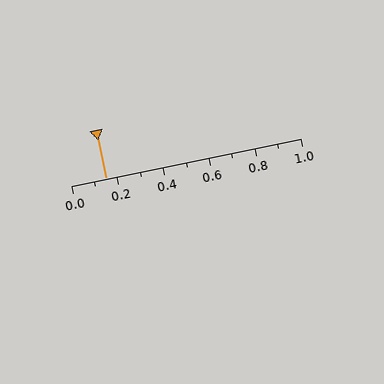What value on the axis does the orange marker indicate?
The marker indicates approximately 0.15.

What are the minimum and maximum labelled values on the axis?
The axis runs from 0.0 to 1.0.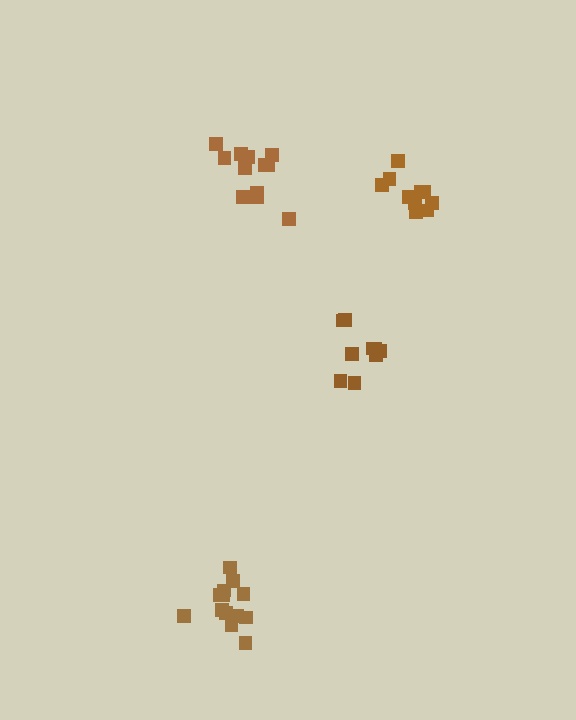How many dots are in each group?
Group 1: 9 dots, Group 2: 14 dots, Group 3: 10 dots, Group 4: 13 dots (46 total).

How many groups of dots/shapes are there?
There are 4 groups.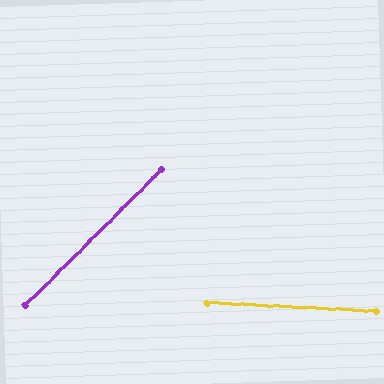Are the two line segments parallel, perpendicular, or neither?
Neither parallel nor perpendicular — they differ by about 48°.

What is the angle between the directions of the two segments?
Approximately 48 degrees.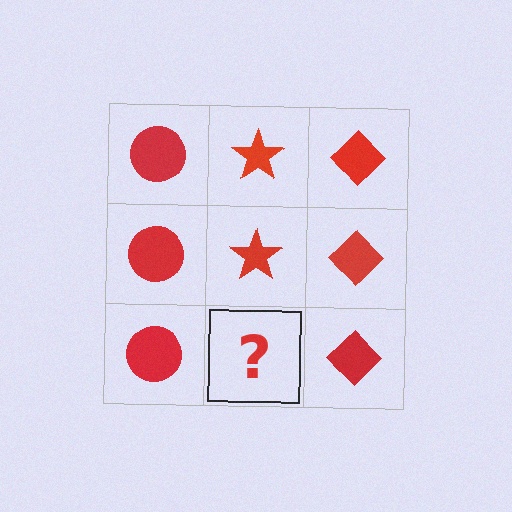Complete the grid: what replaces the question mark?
The question mark should be replaced with a red star.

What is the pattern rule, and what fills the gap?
The rule is that each column has a consistent shape. The gap should be filled with a red star.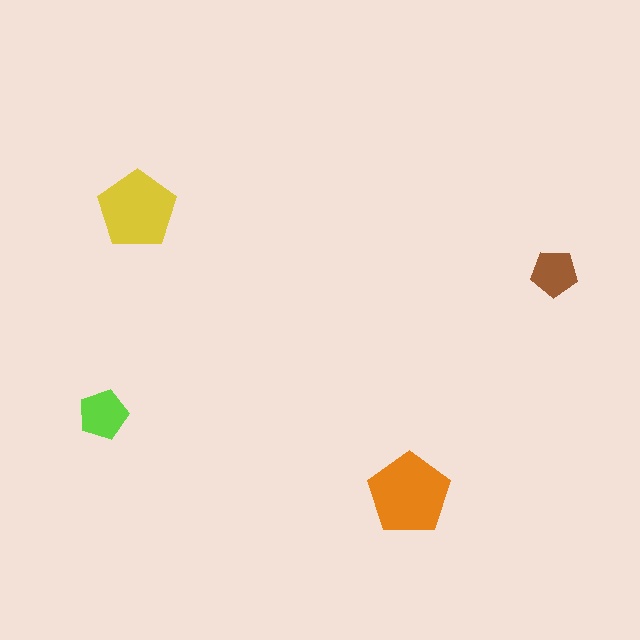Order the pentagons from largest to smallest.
the orange one, the yellow one, the lime one, the brown one.